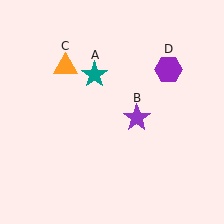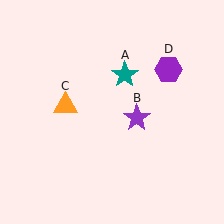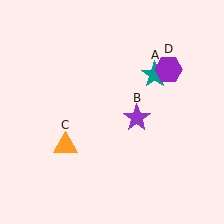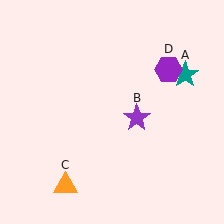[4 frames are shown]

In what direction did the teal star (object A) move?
The teal star (object A) moved right.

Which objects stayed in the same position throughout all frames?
Purple star (object B) and purple hexagon (object D) remained stationary.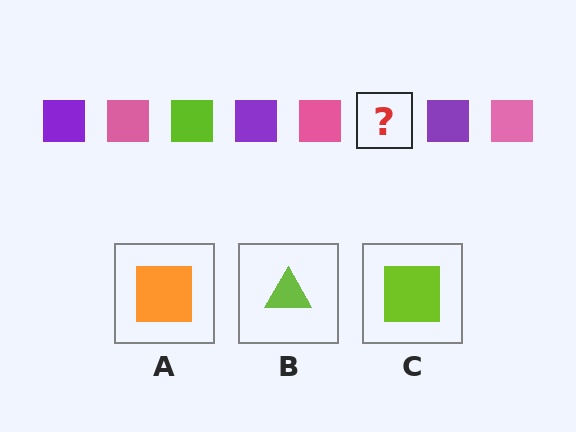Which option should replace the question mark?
Option C.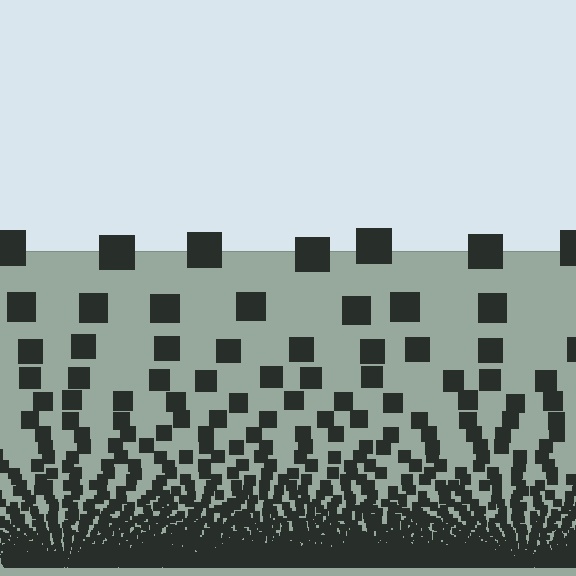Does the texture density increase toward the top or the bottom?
Density increases toward the bottom.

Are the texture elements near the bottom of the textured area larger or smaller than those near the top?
Smaller. The gradient is inverted — elements near the bottom are smaller and denser.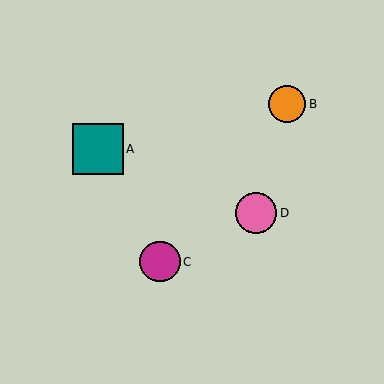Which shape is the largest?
The teal square (labeled A) is the largest.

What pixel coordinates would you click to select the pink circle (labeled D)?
Click at (256, 213) to select the pink circle D.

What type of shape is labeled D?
Shape D is a pink circle.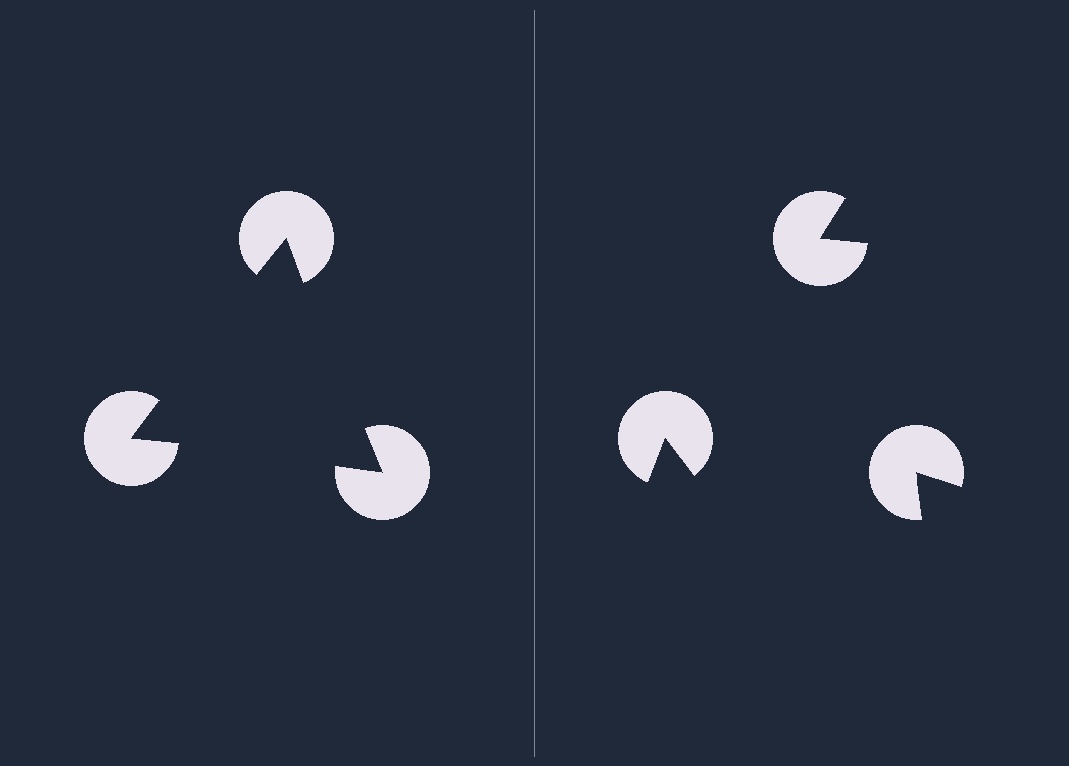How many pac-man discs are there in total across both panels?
6 — 3 on each side.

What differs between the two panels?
The pac-man discs are positioned identically on both sides; only the wedge orientations differ. On the left they align to a triangle; on the right they are misaligned.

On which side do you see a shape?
An illusory triangle appears on the left side. On the right side the wedge cuts are rotated, so no coherent shape forms.